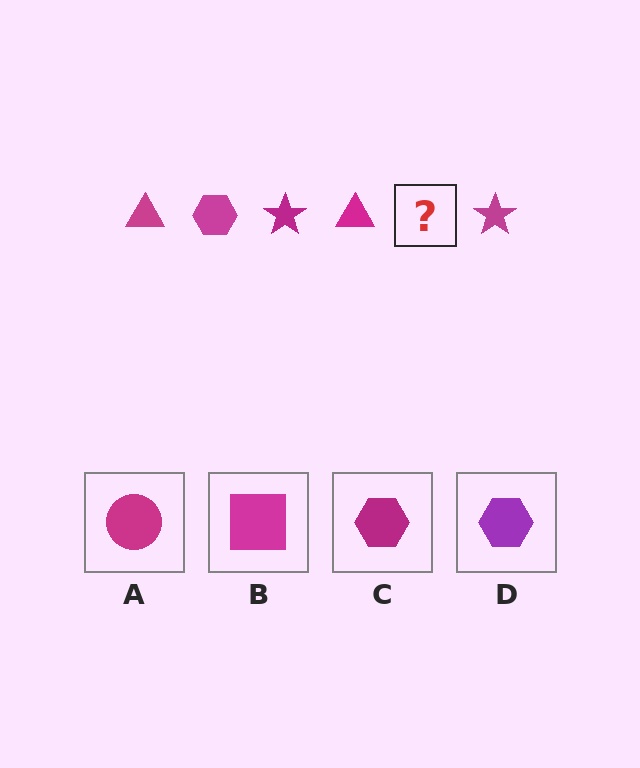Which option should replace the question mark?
Option C.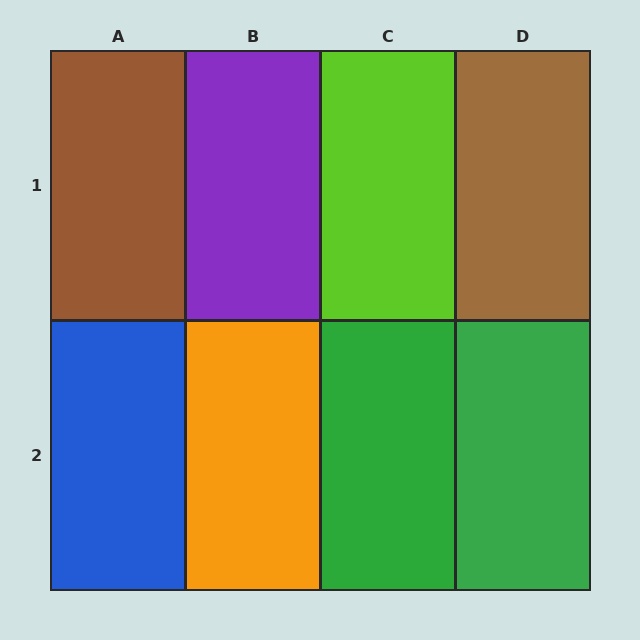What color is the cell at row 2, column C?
Green.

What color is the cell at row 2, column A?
Blue.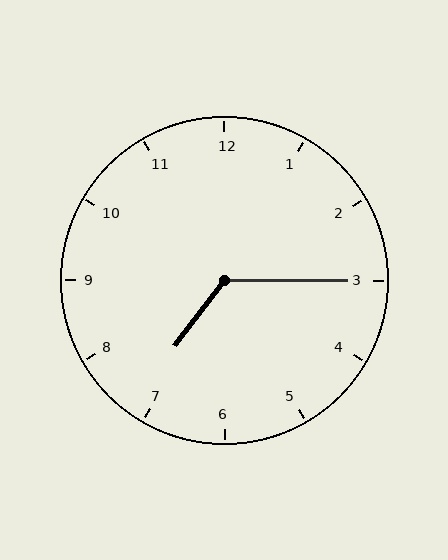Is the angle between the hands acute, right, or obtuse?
It is obtuse.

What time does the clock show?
7:15.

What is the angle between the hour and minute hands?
Approximately 128 degrees.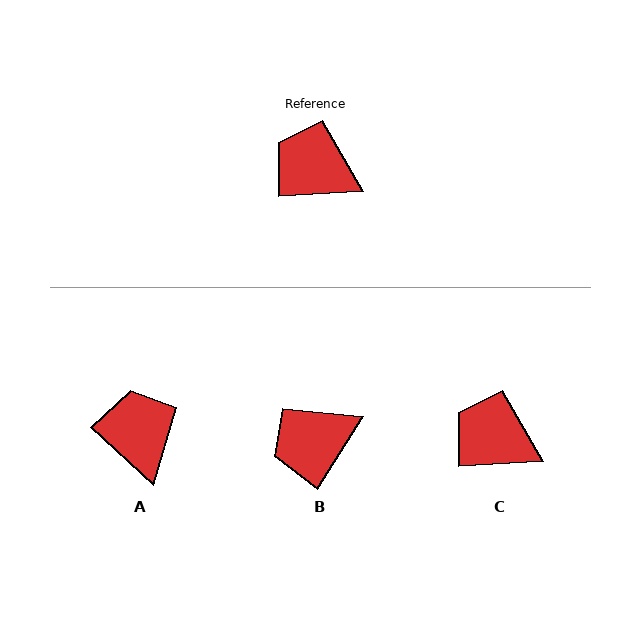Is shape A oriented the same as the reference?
No, it is off by about 46 degrees.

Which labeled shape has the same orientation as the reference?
C.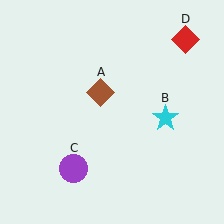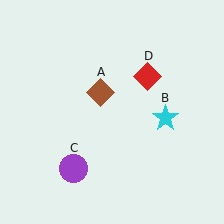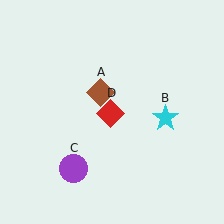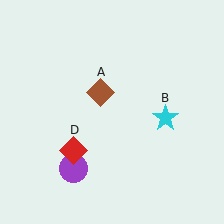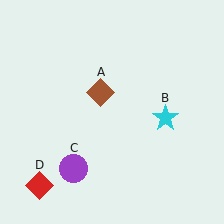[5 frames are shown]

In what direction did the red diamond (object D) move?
The red diamond (object D) moved down and to the left.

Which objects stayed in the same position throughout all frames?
Brown diamond (object A) and cyan star (object B) and purple circle (object C) remained stationary.